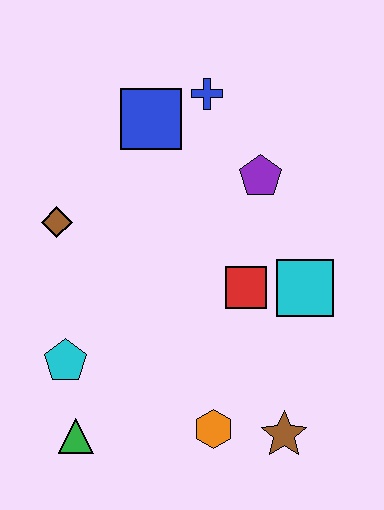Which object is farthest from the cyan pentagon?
The blue cross is farthest from the cyan pentagon.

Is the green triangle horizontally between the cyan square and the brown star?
No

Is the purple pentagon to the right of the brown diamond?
Yes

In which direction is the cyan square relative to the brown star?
The cyan square is above the brown star.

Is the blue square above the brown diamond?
Yes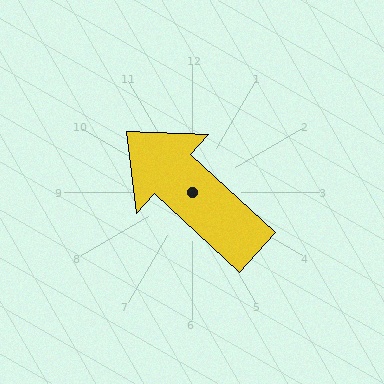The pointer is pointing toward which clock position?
Roughly 10 o'clock.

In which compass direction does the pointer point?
Northwest.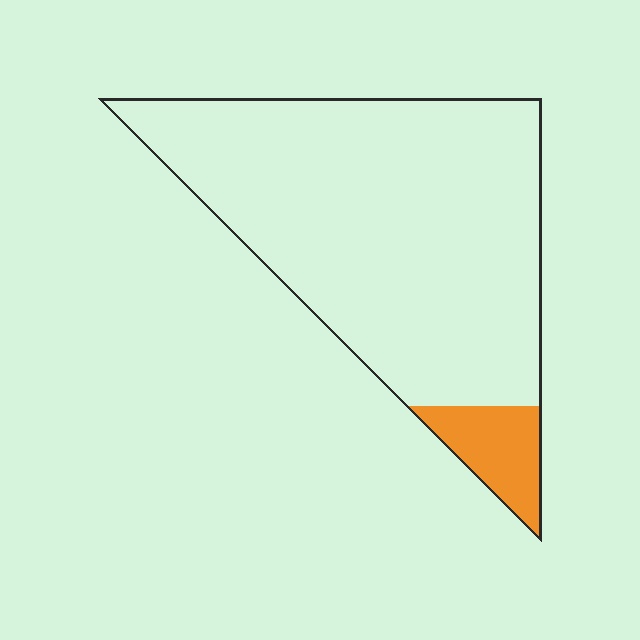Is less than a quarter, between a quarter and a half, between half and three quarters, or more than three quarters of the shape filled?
Less than a quarter.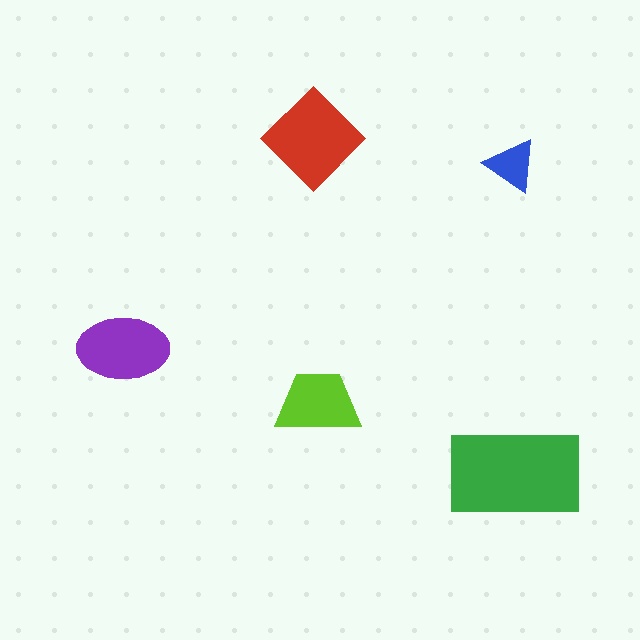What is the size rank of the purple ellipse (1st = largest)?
3rd.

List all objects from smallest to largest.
The blue triangle, the lime trapezoid, the purple ellipse, the red diamond, the green rectangle.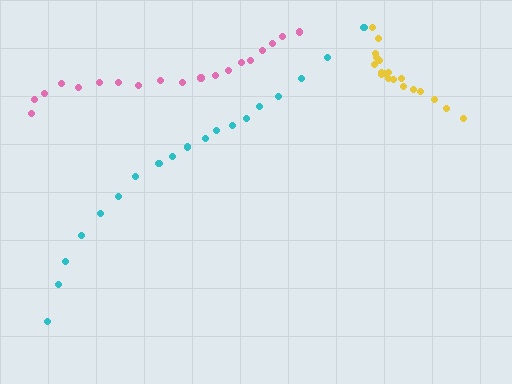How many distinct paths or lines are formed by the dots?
There are 3 distinct paths.